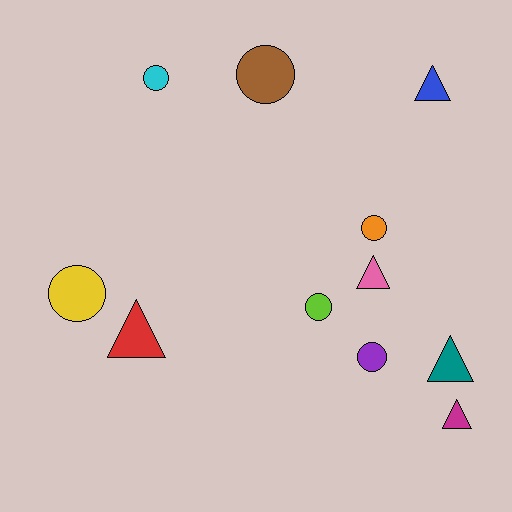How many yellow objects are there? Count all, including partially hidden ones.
There is 1 yellow object.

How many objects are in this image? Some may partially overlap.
There are 11 objects.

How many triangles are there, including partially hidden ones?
There are 5 triangles.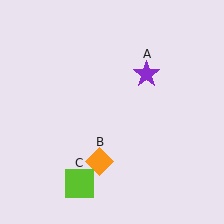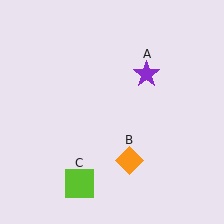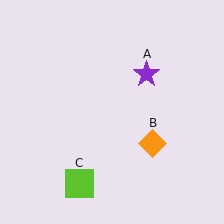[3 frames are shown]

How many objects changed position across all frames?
1 object changed position: orange diamond (object B).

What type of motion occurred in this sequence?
The orange diamond (object B) rotated counterclockwise around the center of the scene.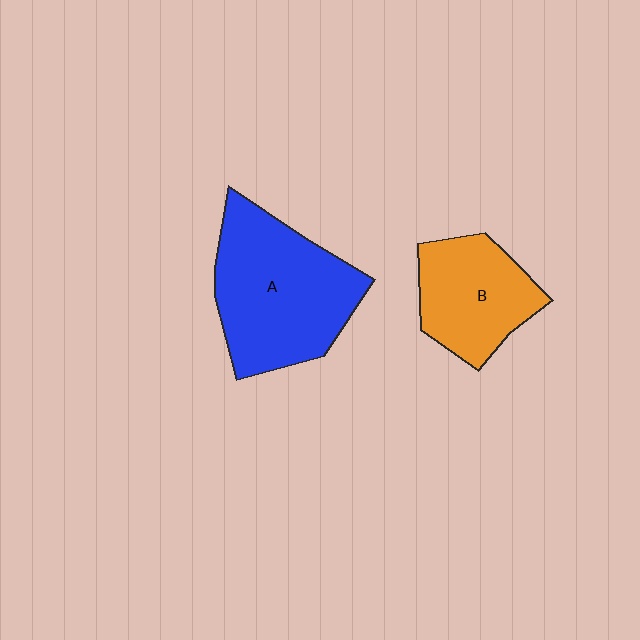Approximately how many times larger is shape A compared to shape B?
Approximately 1.6 times.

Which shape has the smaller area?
Shape B (orange).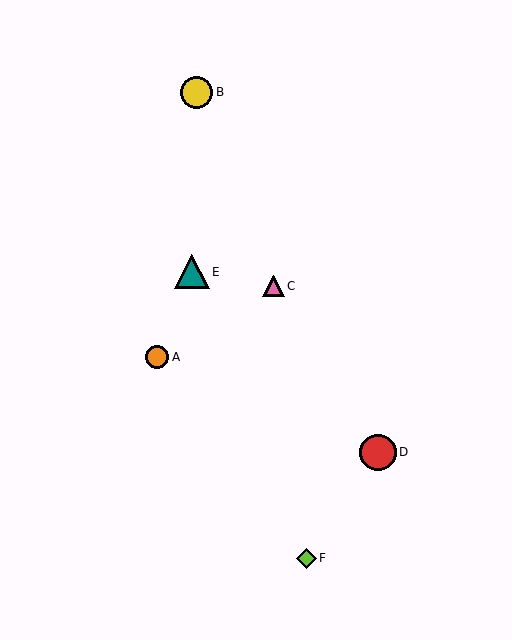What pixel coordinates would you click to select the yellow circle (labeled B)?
Click at (197, 92) to select the yellow circle B.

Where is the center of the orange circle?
The center of the orange circle is at (157, 357).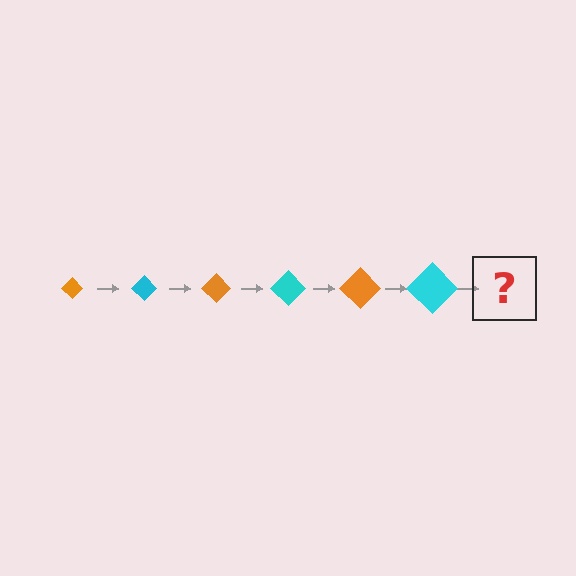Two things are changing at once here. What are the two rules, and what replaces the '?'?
The two rules are that the diamond grows larger each step and the color cycles through orange and cyan. The '?' should be an orange diamond, larger than the previous one.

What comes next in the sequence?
The next element should be an orange diamond, larger than the previous one.